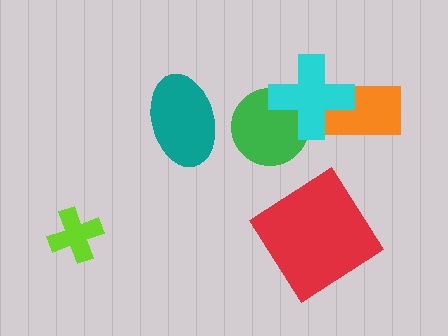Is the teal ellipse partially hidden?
No, no other shape covers it.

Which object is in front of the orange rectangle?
The cyan cross is in front of the orange rectangle.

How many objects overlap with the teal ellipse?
0 objects overlap with the teal ellipse.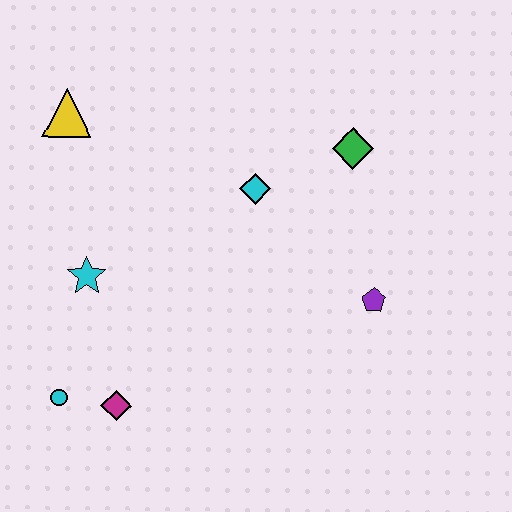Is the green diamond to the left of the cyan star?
No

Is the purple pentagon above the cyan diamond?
No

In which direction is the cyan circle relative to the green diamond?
The cyan circle is to the left of the green diamond.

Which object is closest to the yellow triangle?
The cyan star is closest to the yellow triangle.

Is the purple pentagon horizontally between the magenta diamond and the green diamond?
No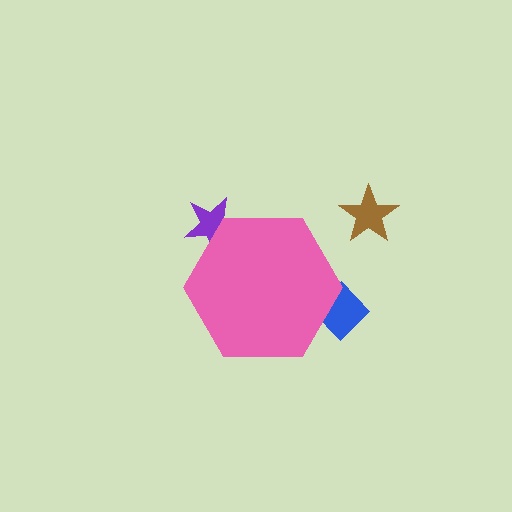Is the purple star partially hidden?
Yes, the purple star is partially hidden behind the pink hexagon.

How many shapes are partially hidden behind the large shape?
2 shapes are partially hidden.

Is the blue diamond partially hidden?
Yes, the blue diamond is partially hidden behind the pink hexagon.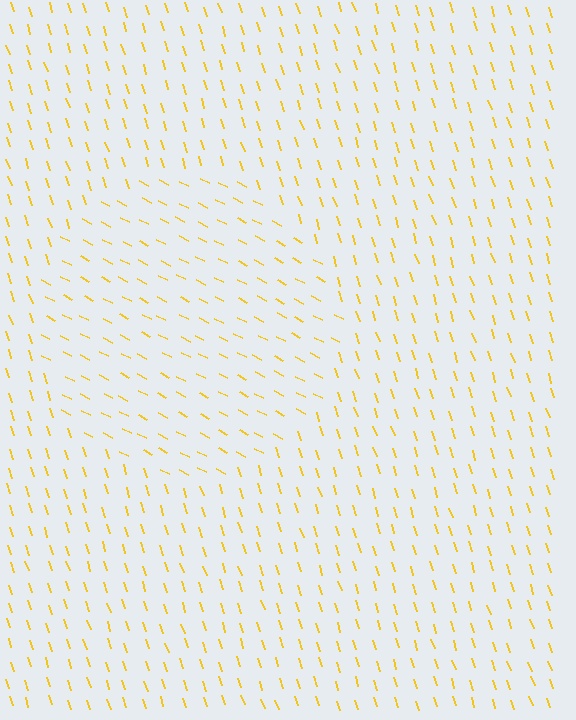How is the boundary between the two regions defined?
The boundary is defined purely by a change in line orientation (approximately 45 degrees difference). All lines are the same color and thickness.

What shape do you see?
I see a circle.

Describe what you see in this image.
The image is filled with small yellow line segments. A circle region in the image has lines oriented differently from the surrounding lines, creating a visible texture boundary.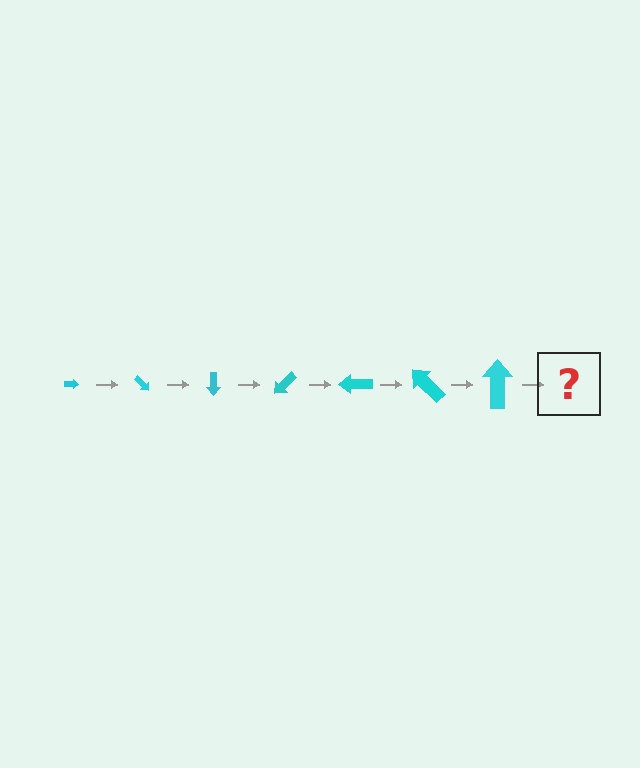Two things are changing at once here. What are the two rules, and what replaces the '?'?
The two rules are that the arrow grows larger each step and it rotates 45 degrees each step. The '?' should be an arrow, larger than the previous one and rotated 315 degrees from the start.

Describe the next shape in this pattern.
It should be an arrow, larger than the previous one and rotated 315 degrees from the start.